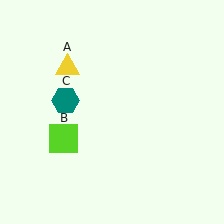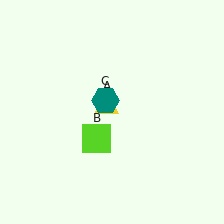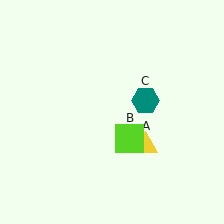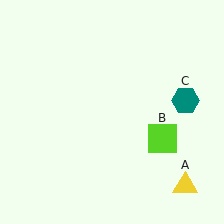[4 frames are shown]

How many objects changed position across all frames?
3 objects changed position: yellow triangle (object A), lime square (object B), teal hexagon (object C).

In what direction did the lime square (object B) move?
The lime square (object B) moved right.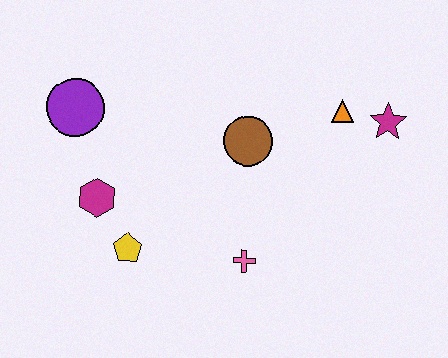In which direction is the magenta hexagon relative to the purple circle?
The magenta hexagon is below the purple circle.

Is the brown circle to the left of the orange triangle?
Yes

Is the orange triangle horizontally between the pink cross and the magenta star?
Yes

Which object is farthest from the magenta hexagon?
The magenta star is farthest from the magenta hexagon.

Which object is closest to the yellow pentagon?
The magenta hexagon is closest to the yellow pentagon.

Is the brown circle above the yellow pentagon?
Yes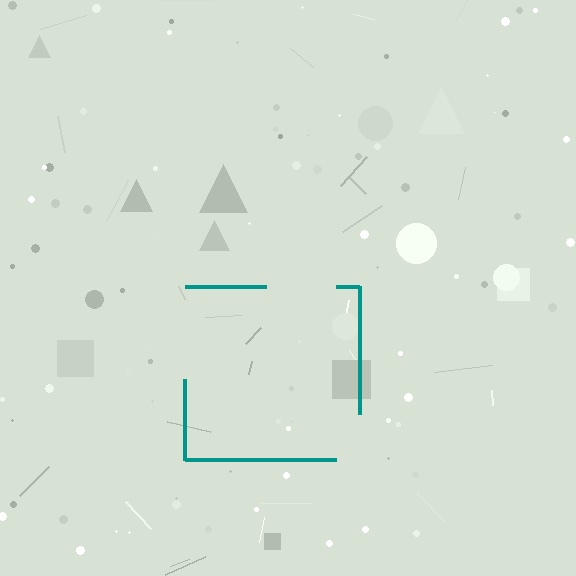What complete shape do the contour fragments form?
The contour fragments form a square.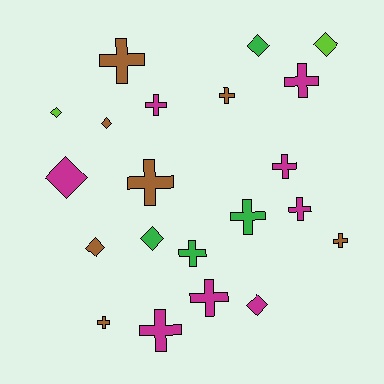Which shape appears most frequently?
Cross, with 13 objects.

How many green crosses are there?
There are 2 green crosses.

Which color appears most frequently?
Magenta, with 8 objects.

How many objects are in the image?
There are 21 objects.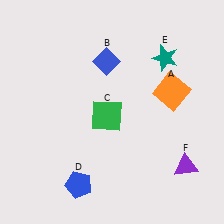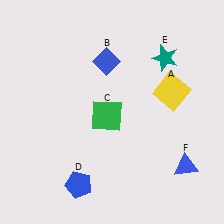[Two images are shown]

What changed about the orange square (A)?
In Image 1, A is orange. In Image 2, it changed to yellow.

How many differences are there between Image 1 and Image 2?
There are 2 differences between the two images.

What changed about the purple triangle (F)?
In Image 1, F is purple. In Image 2, it changed to blue.